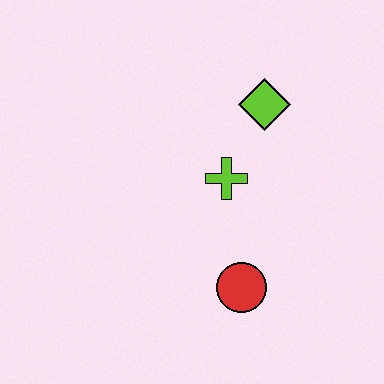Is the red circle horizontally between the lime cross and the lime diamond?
Yes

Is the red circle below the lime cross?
Yes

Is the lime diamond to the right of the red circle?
Yes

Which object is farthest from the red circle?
The lime diamond is farthest from the red circle.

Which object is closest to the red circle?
The lime cross is closest to the red circle.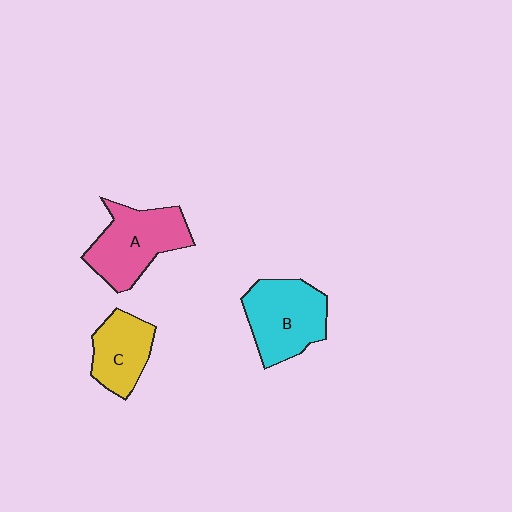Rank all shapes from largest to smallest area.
From largest to smallest: A (pink), B (cyan), C (yellow).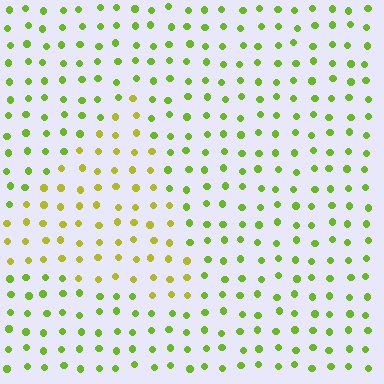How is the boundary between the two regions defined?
The boundary is defined purely by a slight shift in hue (about 29 degrees). Spacing, size, and orientation are identical on both sides.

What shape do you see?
I see a triangle.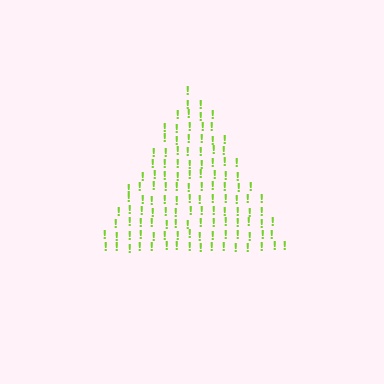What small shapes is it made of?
It is made of small exclamation marks.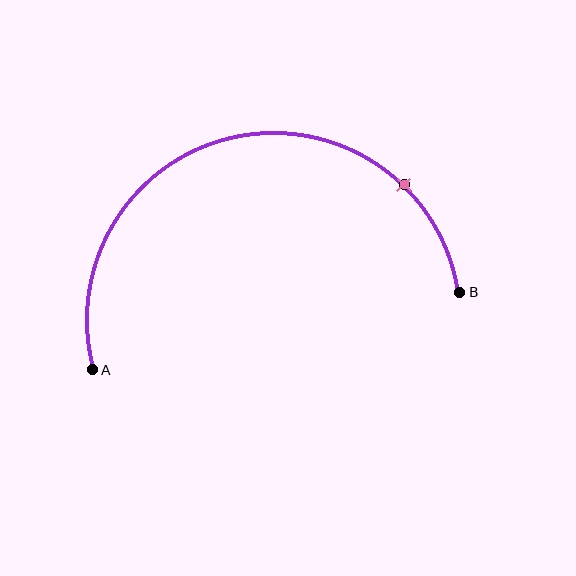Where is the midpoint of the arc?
The arc midpoint is the point on the curve farthest from the straight line joining A and B. It sits above that line.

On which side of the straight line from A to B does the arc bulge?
The arc bulges above the straight line connecting A and B.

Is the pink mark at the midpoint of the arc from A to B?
No. The pink mark lies on the arc but is closer to endpoint B. The arc midpoint would be at the point on the curve equidistant along the arc from both A and B.